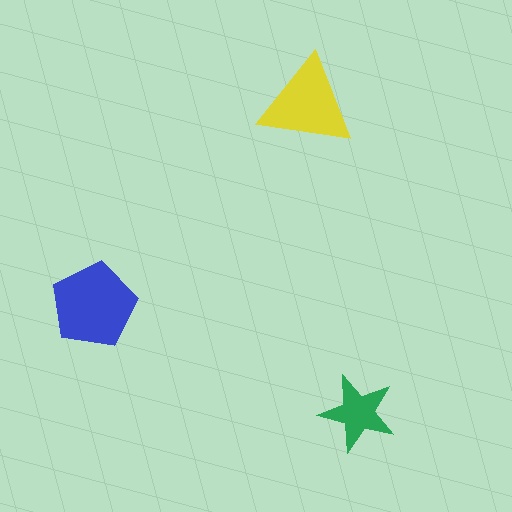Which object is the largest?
The blue pentagon.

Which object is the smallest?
The green star.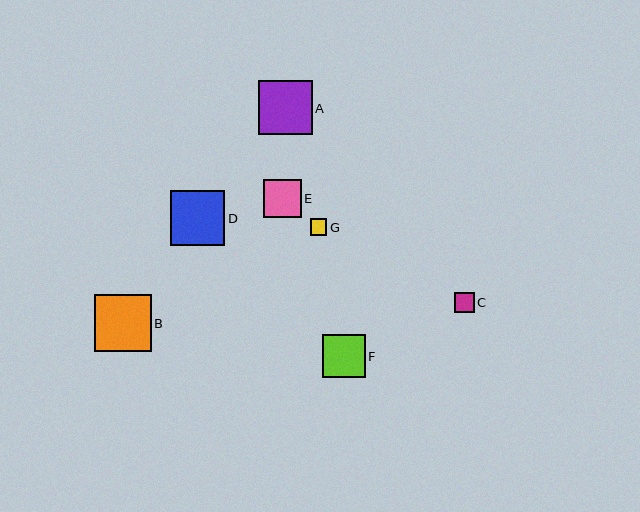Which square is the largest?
Square B is the largest with a size of approximately 57 pixels.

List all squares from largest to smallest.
From largest to smallest: B, D, A, F, E, C, G.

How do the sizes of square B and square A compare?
Square B and square A are approximately the same size.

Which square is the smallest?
Square G is the smallest with a size of approximately 17 pixels.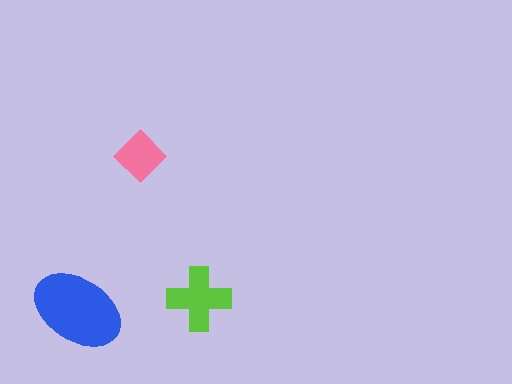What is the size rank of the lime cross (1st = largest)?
2nd.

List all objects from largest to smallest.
The blue ellipse, the lime cross, the pink diamond.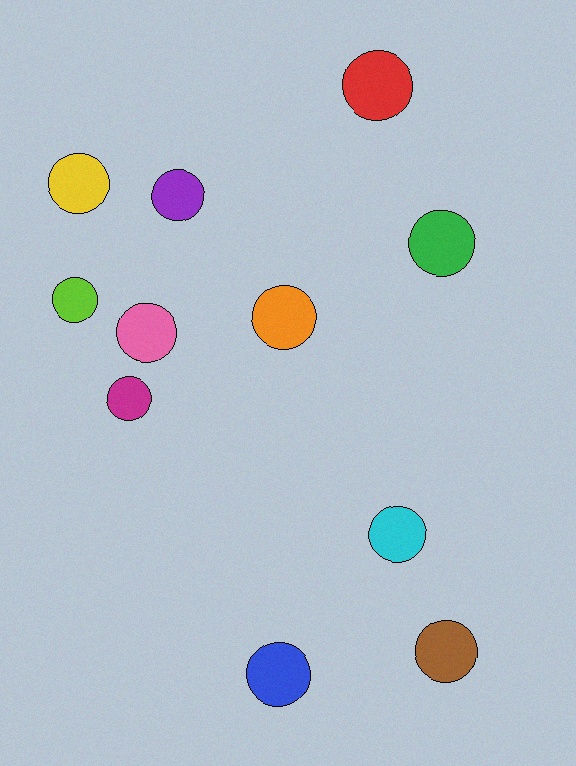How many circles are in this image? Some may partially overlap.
There are 11 circles.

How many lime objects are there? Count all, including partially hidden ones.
There is 1 lime object.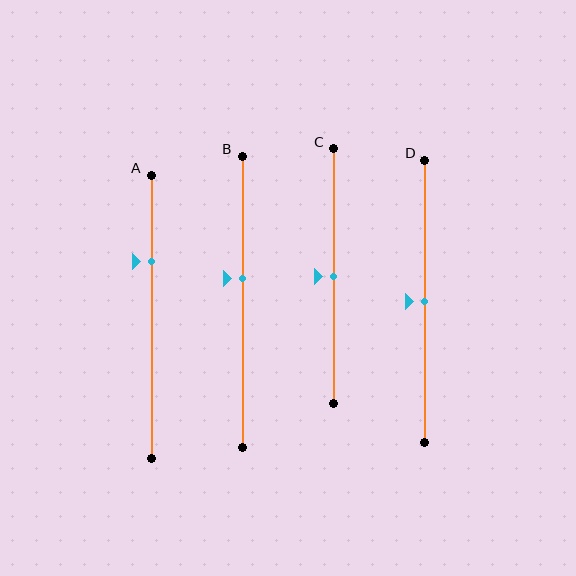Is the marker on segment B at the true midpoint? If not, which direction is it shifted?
No, the marker on segment B is shifted upward by about 8% of the segment length.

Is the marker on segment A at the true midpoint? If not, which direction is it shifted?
No, the marker on segment A is shifted upward by about 20% of the segment length.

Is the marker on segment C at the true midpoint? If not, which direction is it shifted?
Yes, the marker on segment C is at the true midpoint.